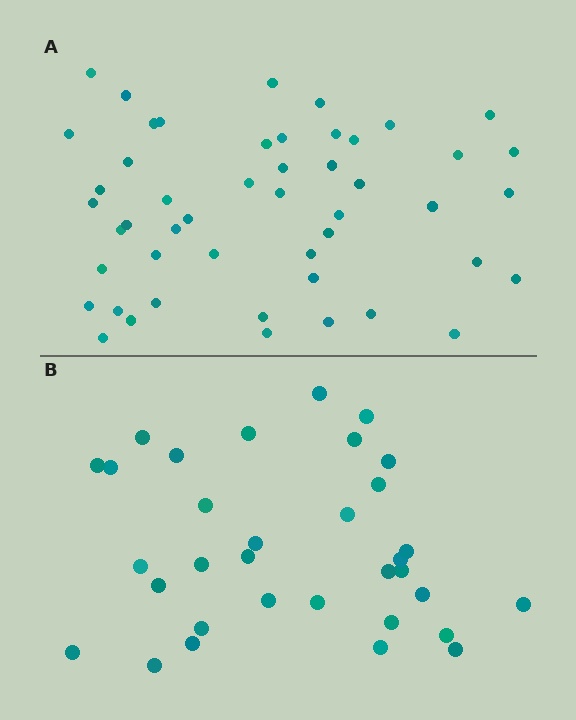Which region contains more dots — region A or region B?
Region A (the top region) has more dots.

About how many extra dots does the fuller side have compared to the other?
Region A has approximately 15 more dots than region B.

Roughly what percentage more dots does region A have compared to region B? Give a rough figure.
About 50% more.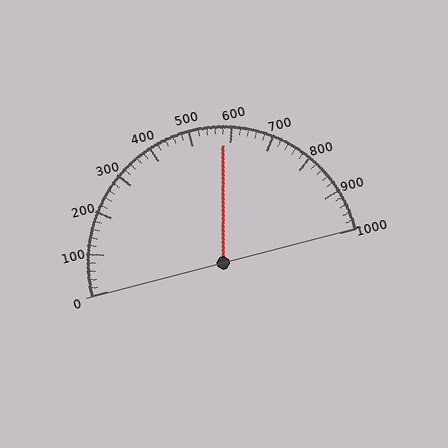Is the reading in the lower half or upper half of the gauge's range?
The reading is in the upper half of the range (0 to 1000).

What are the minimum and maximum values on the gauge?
The gauge ranges from 0 to 1000.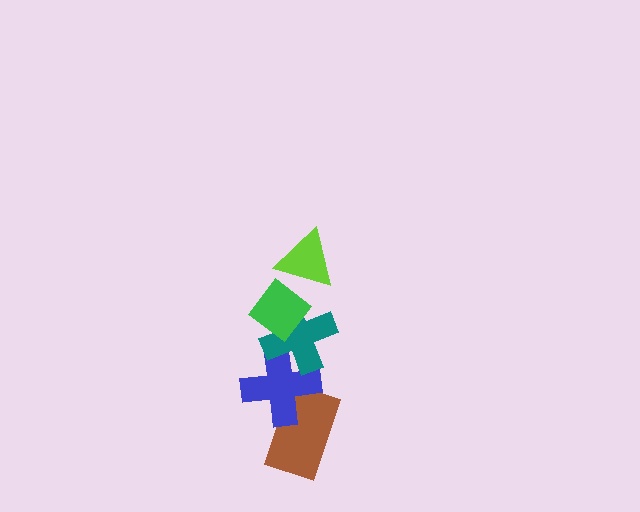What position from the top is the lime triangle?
The lime triangle is 1st from the top.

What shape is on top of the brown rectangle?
The blue cross is on top of the brown rectangle.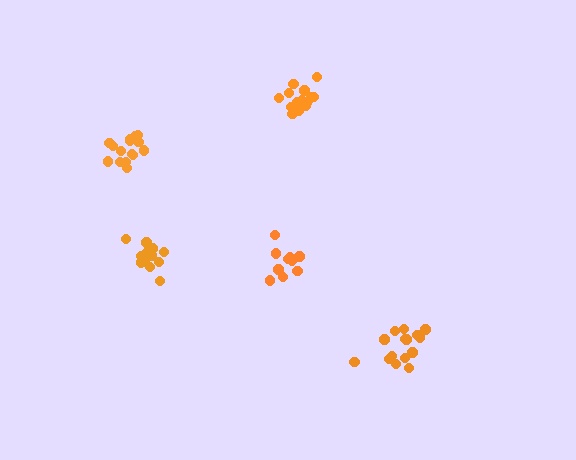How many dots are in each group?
Group 1: 15 dots, Group 2: 12 dots, Group 3: 15 dots, Group 4: 15 dots, Group 5: 10 dots (67 total).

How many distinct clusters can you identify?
There are 5 distinct clusters.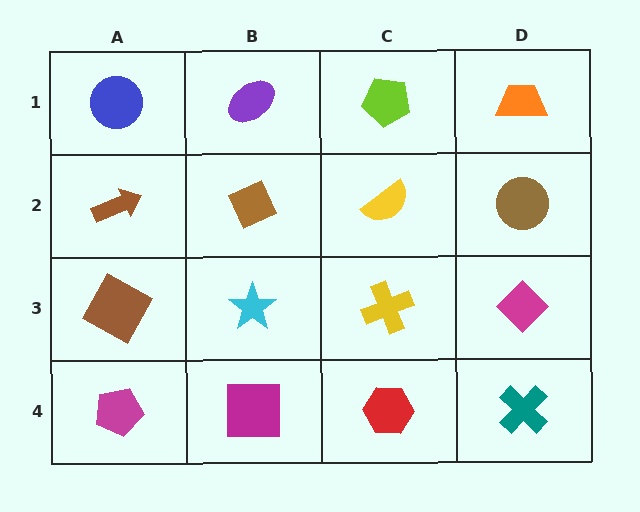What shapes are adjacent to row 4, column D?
A magenta diamond (row 3, column D), a red hexagon (row 4, column C).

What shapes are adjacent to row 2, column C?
A lime pentagon (row 1, column C), a yellow cross (row 3, column C), a brown diamond (row 2, column B), a brown circle (row 2, column D).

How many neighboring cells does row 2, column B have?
4.